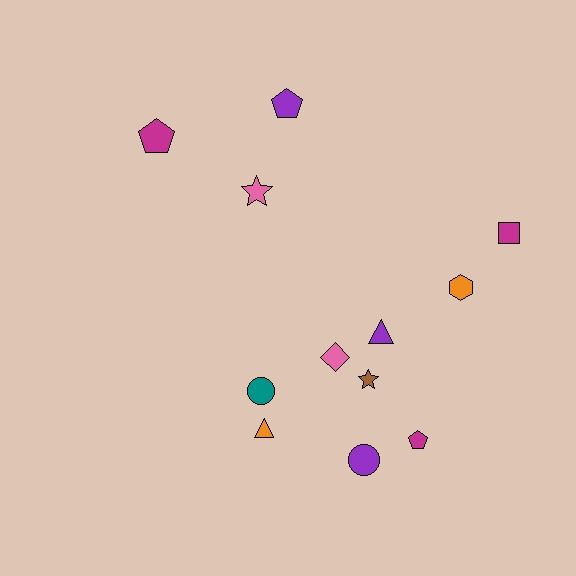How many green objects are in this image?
There are no green objects.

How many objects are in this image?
There are 12 objects.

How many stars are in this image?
There are 2 stars.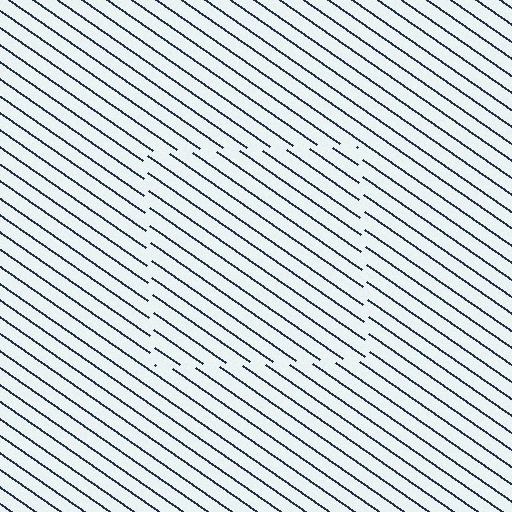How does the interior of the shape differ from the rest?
The interior of the shape contains the same grating, shifted by half a period — the contour is defined by the phase discontinuity where line-ends from the inner and outer gratings abut.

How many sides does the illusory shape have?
4 sides — the line-ends trace a square.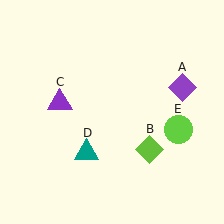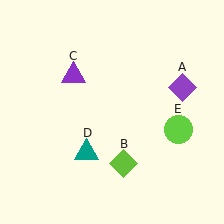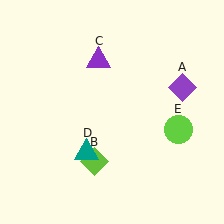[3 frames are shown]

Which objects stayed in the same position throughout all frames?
Purple diamond (object A) and teal triangle (object D) and lime circle (object E) remained stationary.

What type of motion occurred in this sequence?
The lime diamond (object B), purple triangle (object C) rotated clockwise around the center of the scene.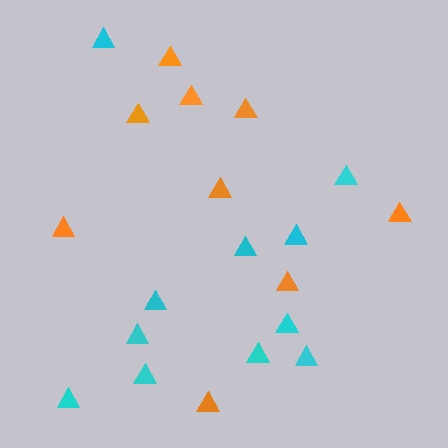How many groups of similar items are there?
There are 2 groups: one group of cyan triangles (11) and one group of orange triangles (9).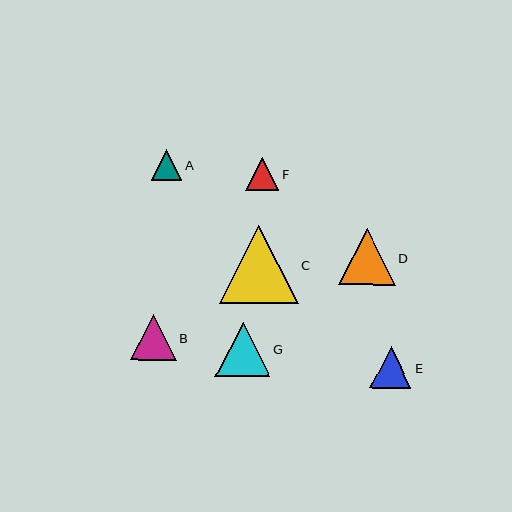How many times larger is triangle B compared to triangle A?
Triangle B is approximately 1.5 times the size of triangle A.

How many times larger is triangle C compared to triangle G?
Triangle C is approximately 1.4 times the size of triangle G.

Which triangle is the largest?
Triangle C is the largest with a size of approximately 79 pixels.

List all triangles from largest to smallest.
From largest to smallest: C, D, G, B, E, F, A.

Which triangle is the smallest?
Triangle A is the smallest with a size of approximately 30 pixels.